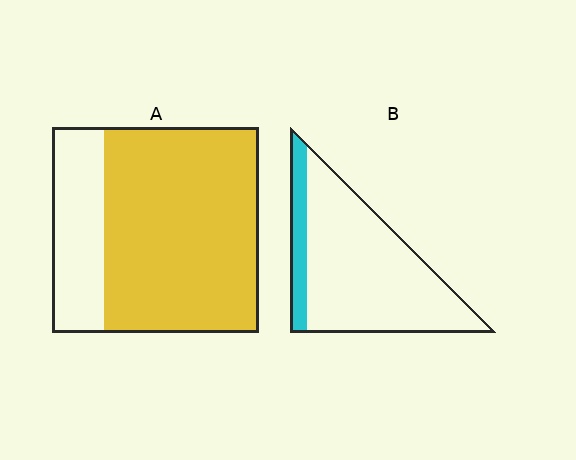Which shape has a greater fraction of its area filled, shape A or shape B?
Shape A.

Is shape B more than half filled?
No.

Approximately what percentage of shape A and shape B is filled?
A is approximately 75% and B is approximately 15%.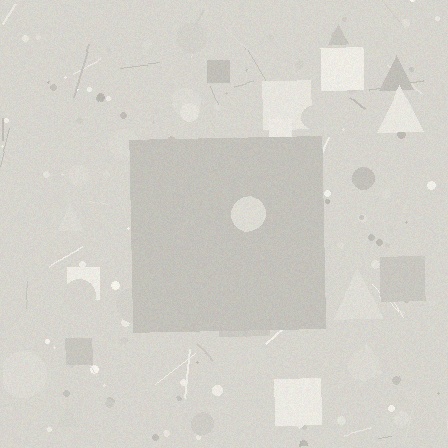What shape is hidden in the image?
A square is hidden in the image.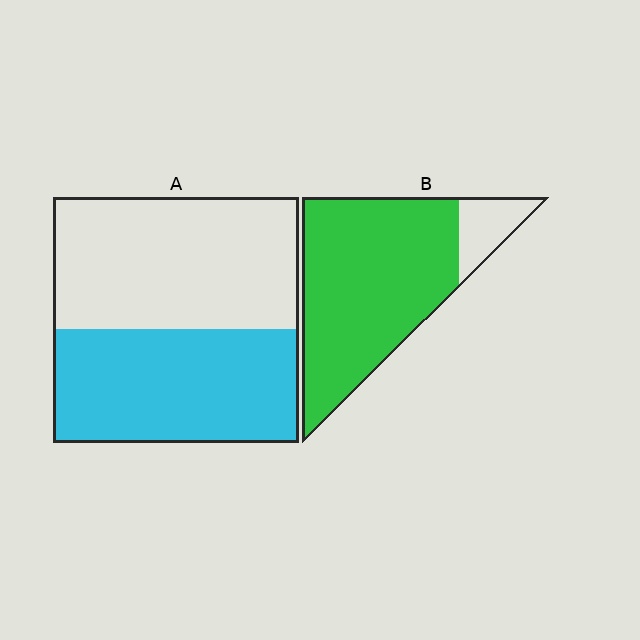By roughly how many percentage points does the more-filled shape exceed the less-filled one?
By roughly 40 percentage points (B over A).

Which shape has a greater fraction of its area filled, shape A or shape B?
Shape B.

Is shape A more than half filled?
Roughly half.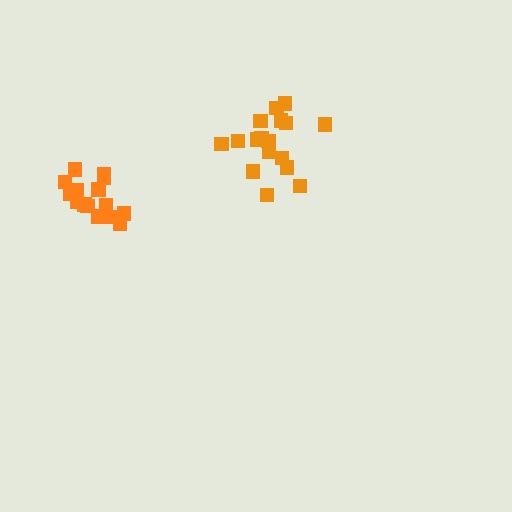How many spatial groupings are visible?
There are 2 spatial groupings.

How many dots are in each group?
Group 1: 17 dots, Group 2: 15 dots (32 total).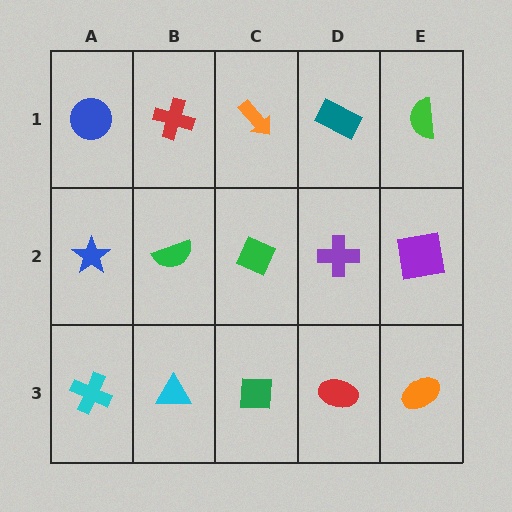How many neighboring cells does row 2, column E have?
3.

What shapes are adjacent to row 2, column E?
A green semicircle (row 1, column E), an orange ellipse (row 3, column E), a purple cross (row 2, column D).